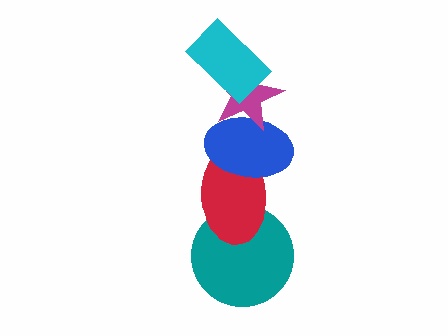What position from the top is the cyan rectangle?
The cyan rectangle is 1st from the top.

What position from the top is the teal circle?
The teal circle is 5th from the top.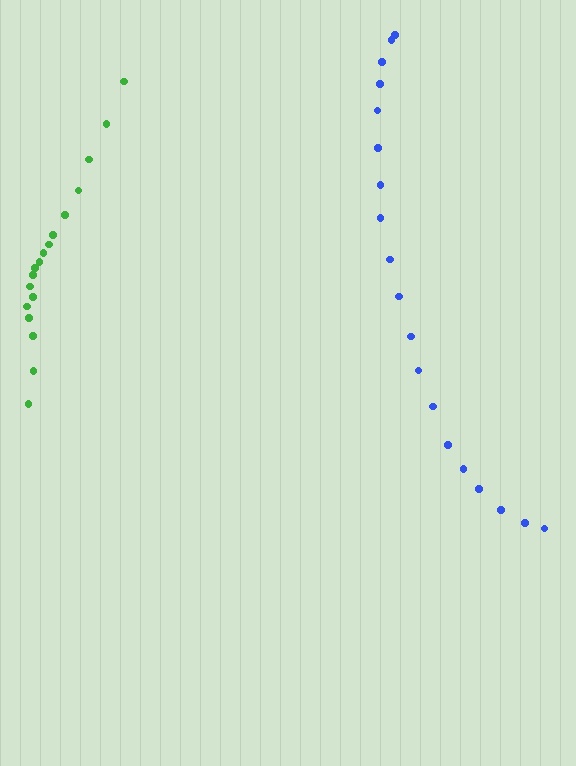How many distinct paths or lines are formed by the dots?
There are 2 distinct paths.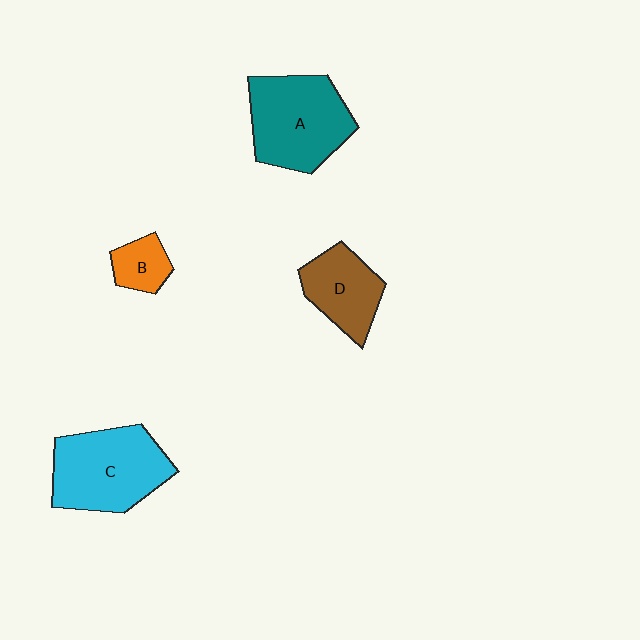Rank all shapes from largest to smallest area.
From largest to smallest: C (cyan), A (teal), D (brown), B (orange).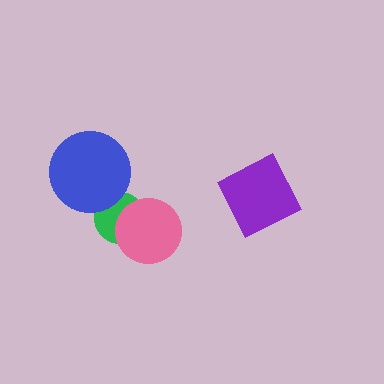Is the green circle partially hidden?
Yes, it is partially covered by another shape.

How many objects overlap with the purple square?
0 objects overlap with the purple square.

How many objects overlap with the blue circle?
1 object overlaps with the blue circle.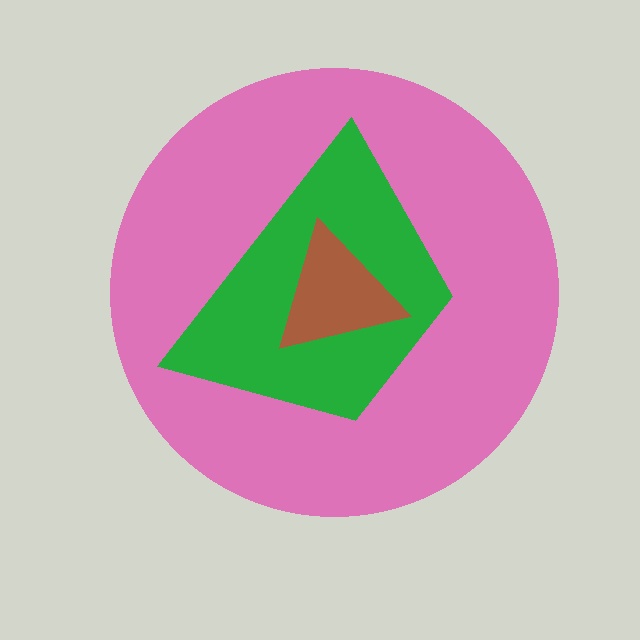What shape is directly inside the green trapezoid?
The brown triangle.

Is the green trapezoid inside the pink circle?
Yes.